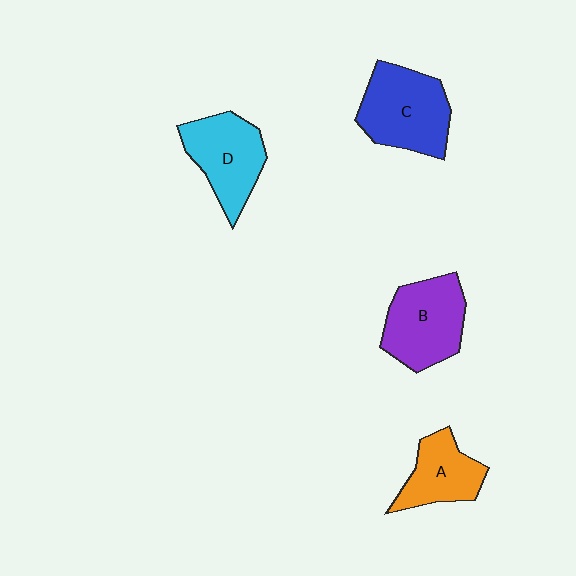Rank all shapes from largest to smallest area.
From largest to smallest: C (blue), B (purple), D (cyan), A (orange).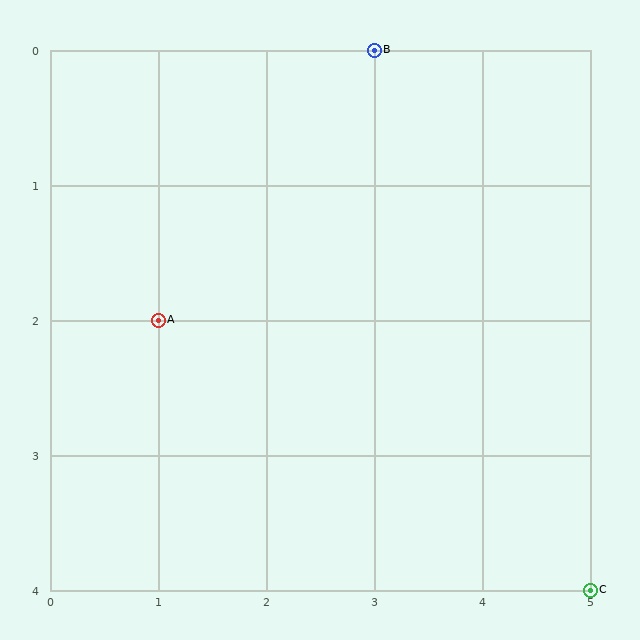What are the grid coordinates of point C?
Point C is at grid coordinates (5, 4).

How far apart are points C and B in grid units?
Points C and B are 2 columns and 4 rows apart (about 4.5 grid units diagonally).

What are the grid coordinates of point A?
Point A is at grid coordinates (1, 2).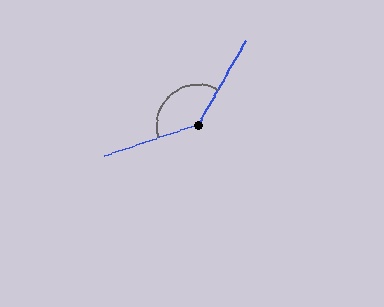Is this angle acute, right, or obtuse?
It is obtuse.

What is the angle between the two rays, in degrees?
Approximately 138 degrees.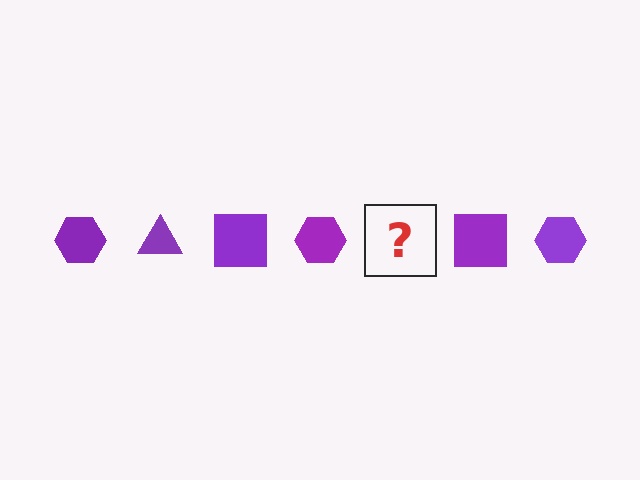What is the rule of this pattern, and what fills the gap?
The rule is that the pattern cycles through hexagon, triangle, square shapes in purple. The gap should be filled with a purple triangle.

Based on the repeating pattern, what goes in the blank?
The blank should be a purple triangle.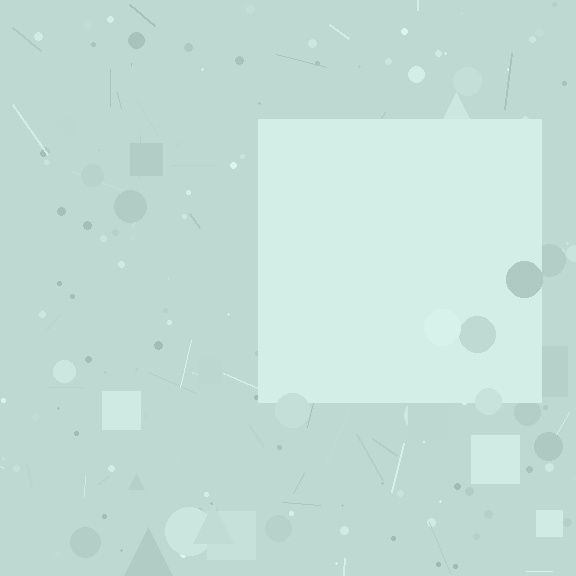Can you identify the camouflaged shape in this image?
The camouflaged shape is a square.